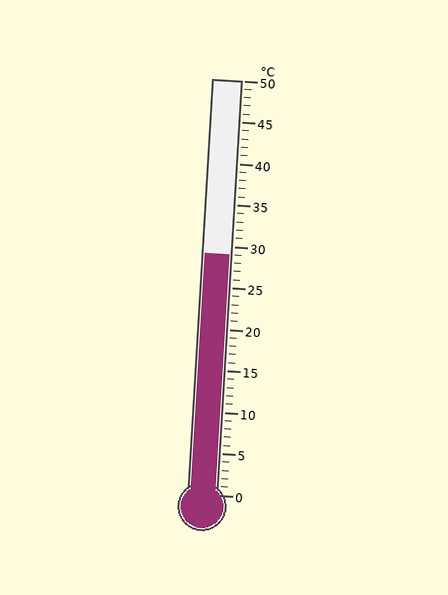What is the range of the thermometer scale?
The thermometer scale ranges from 0°C to 50°C.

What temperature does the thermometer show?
The thermometer shows approximately 29°C.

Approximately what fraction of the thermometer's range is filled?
The thermometer is filled to approximately 60% of its range.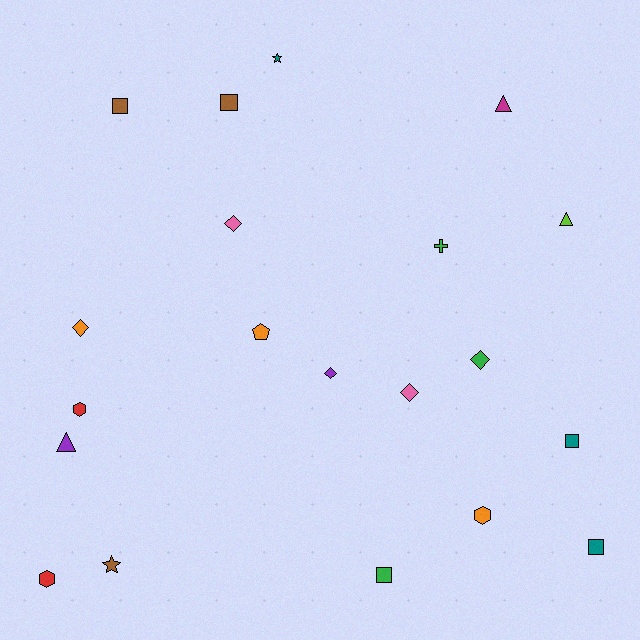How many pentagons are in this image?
There is 1 pentagon.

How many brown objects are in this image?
There are 3 brown objects.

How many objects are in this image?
There are 20 objects.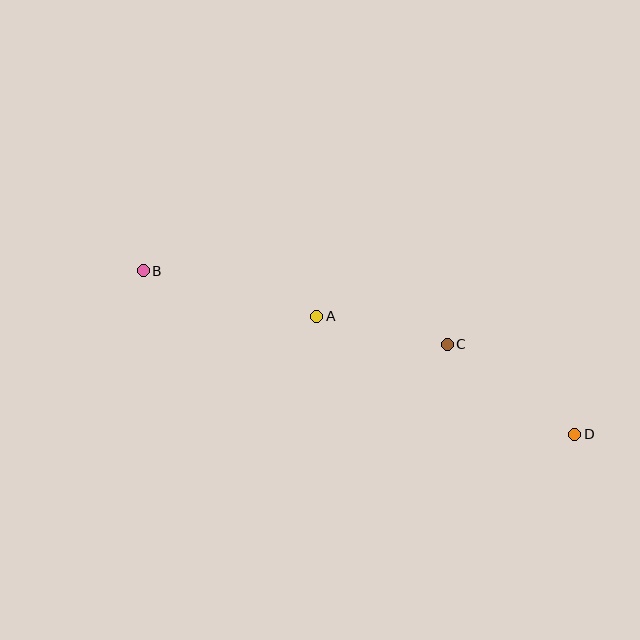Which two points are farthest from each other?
Points B and D are farthest from each other.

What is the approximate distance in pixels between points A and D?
The distance between A and D is approximately 284 pixels.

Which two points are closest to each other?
Points A and C are closest to each other.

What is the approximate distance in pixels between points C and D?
The distance between C and D is approximately 156 pixels.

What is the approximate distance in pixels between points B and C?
The distance between B and C is approximately 313 pixels.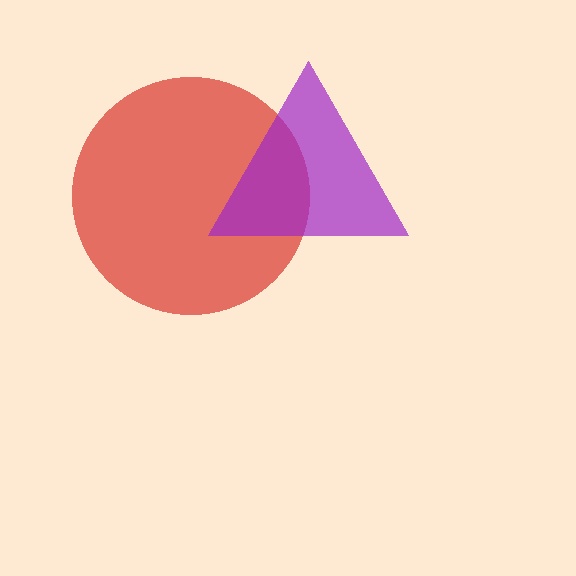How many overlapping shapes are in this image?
There are 2 overlapping shapes in the image.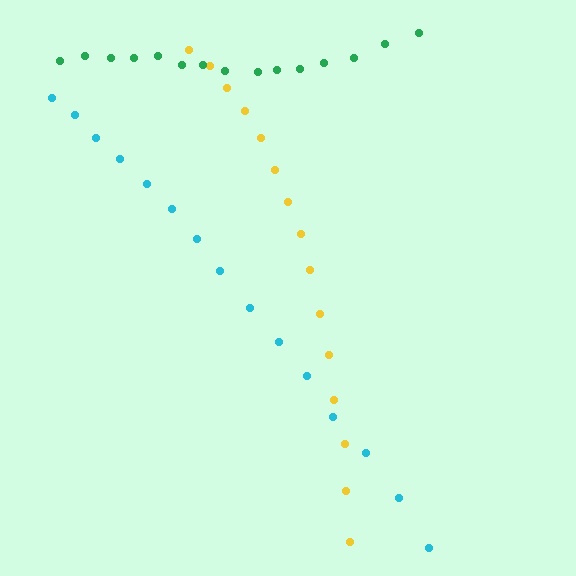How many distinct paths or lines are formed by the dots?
There are 3 distinct paths.